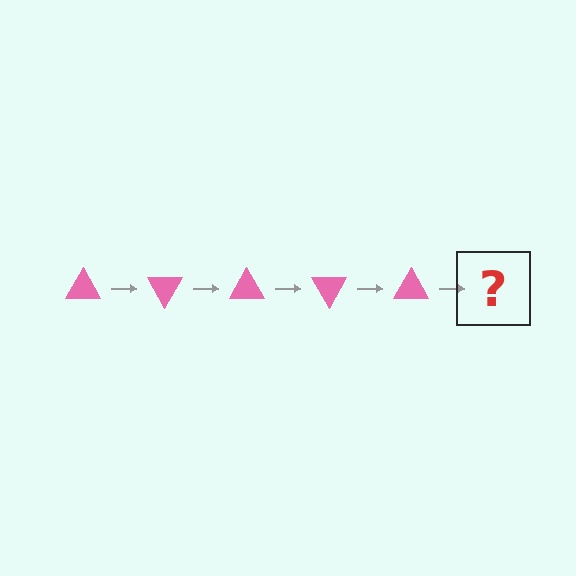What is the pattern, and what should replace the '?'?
The pattern is that the triangle rotates 60 degrees each step. The '?' should be a pink triangle rotated 300 degrees.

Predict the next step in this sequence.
The next step is a pink triangle rotated 300 degrees.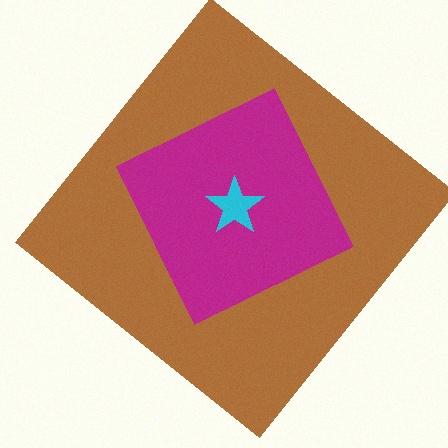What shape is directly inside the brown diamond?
The magenta diamond.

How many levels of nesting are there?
3.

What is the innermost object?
The cyan star.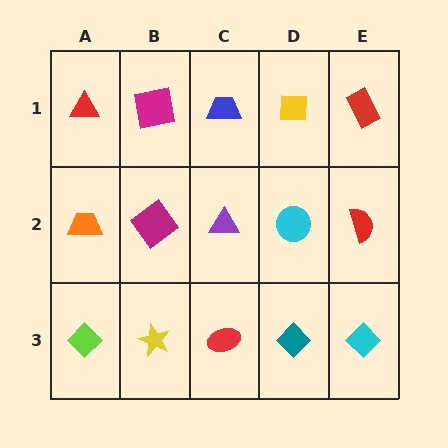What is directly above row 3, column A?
An orange trapezoid.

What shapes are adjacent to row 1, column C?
A purple triangle (row 2, column C), a magenta square (row 1, column B), a yellow square (row 1, column D).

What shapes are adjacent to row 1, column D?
A cyan circle (row 2, column D), a blue trapezoid (row 1, column C), a red rectangle (row 1, column E).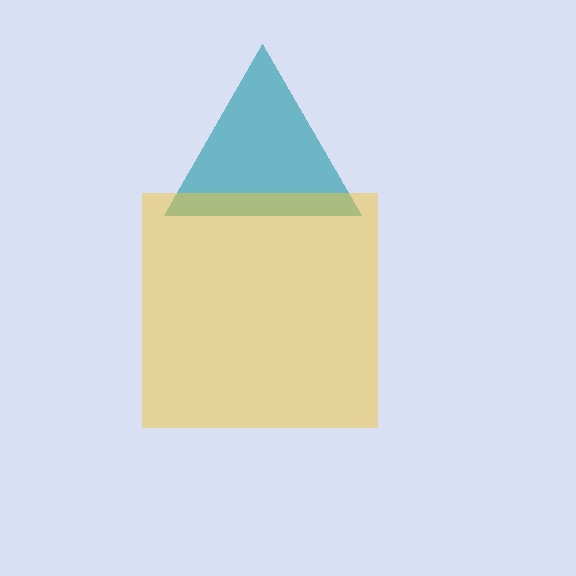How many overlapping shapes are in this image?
There are 2 overlapping shapes in the image.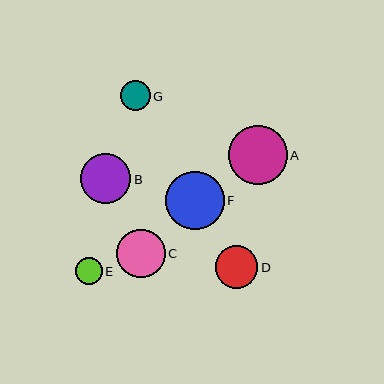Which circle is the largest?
Circle A is the largest with a size of approximately 59 pixels.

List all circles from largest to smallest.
From largest to smallest: A, F, B, C, D, G, E.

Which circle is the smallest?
Circle E is the smallest with a size of approximately 27 pixels.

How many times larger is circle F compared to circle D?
Circle F is approximately 1.4 times the size of circle D.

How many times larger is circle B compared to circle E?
Circle B is approximately 1.8 times the size of circle E.